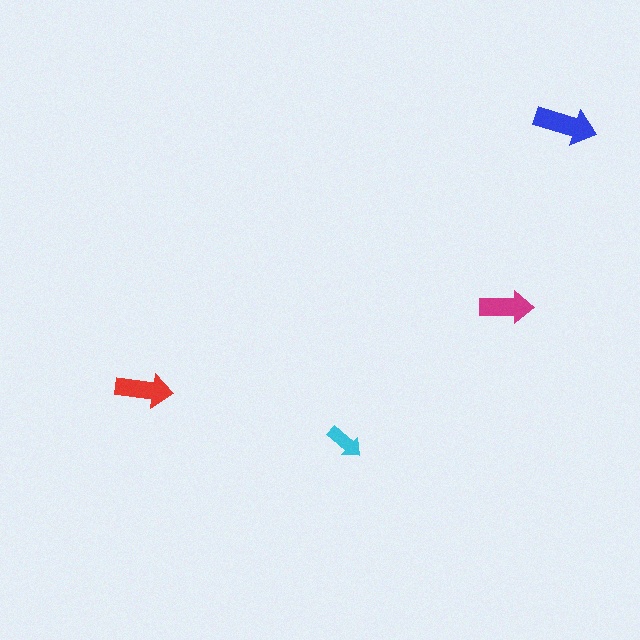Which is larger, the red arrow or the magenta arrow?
The red one.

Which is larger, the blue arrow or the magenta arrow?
The blue one.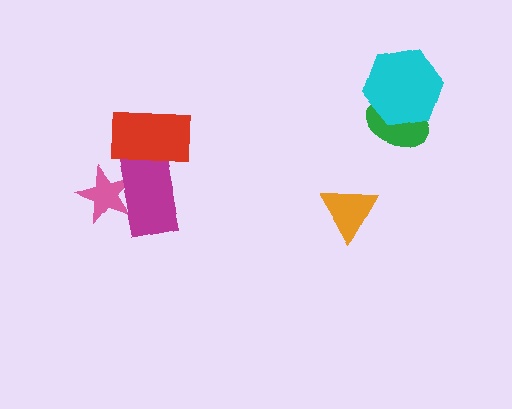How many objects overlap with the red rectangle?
1 object overlaps with the red rectangle.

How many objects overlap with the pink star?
1 object overlaps with the pink star.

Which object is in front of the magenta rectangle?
The red rectangle is in front of the magenta rectangle.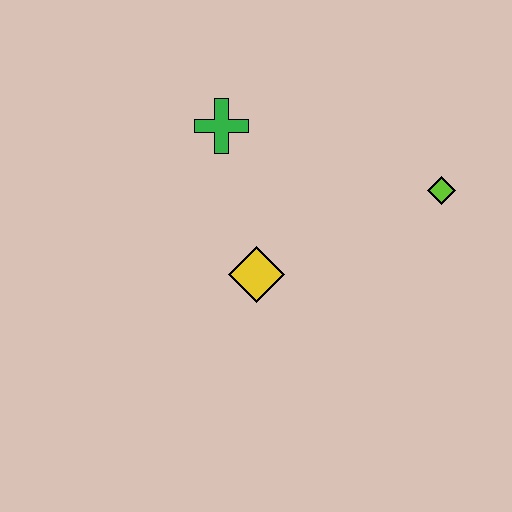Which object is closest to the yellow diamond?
The green cross is closest to the yellow diamond.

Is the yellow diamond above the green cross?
No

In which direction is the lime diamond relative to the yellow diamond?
The lime diamond is to the right of the yellow diamond.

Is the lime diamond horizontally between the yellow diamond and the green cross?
No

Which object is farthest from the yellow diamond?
The lime diamond is farthest from the yellow diamond.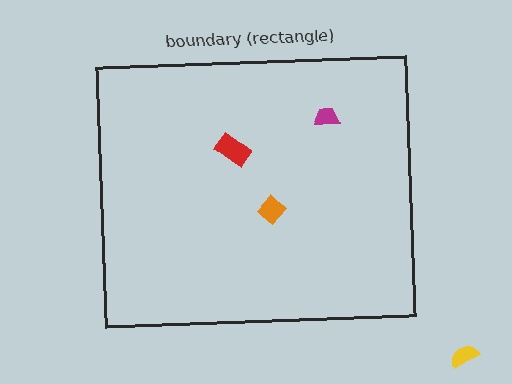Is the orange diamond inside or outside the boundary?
Inside.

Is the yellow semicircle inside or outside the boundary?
Outside.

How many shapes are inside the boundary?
3 inside, 1 outside.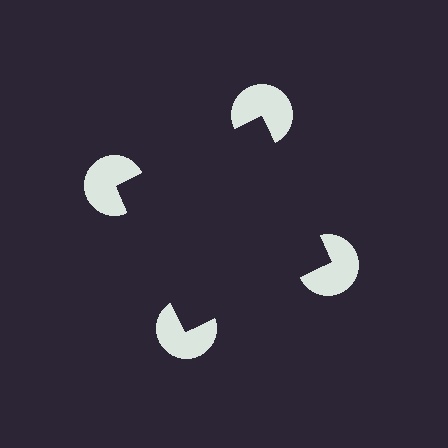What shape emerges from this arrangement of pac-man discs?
An illusory square — its edges are inferred from the aligned wedge cuts in the pac-man discs, not physically drawn.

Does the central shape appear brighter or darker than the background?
It typically appears slightly darker than the background, even though no actual brightness change is drawn.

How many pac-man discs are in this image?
There are 4 — one at each vertex of the illusory square.